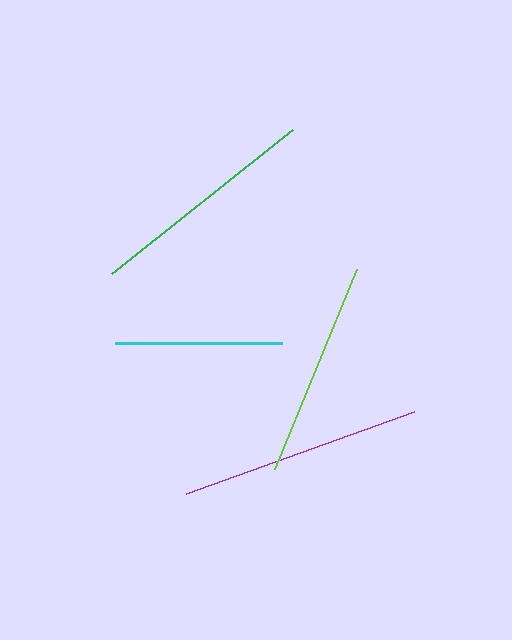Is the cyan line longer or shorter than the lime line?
The lime line is longer than the cyan line.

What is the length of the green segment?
The green segment is approximately 231 pixels long.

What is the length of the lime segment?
The lime segment is approximately 216 pixels long.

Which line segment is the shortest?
The cyan line is the shortest at approximately 167 pixels.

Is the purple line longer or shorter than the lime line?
The purple line is longer than the lime line.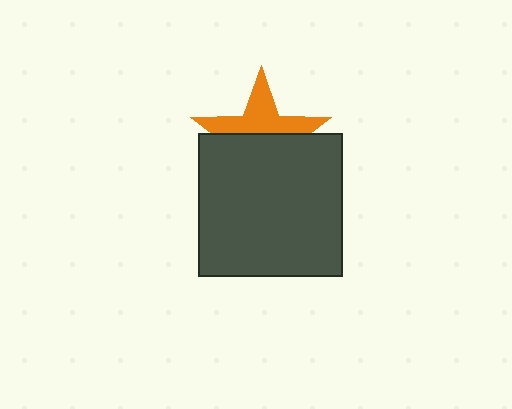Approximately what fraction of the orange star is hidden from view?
Roughly 55% of the orange star is hidden behind the dark gray square.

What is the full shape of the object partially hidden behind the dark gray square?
The partially hidden object is an orange star.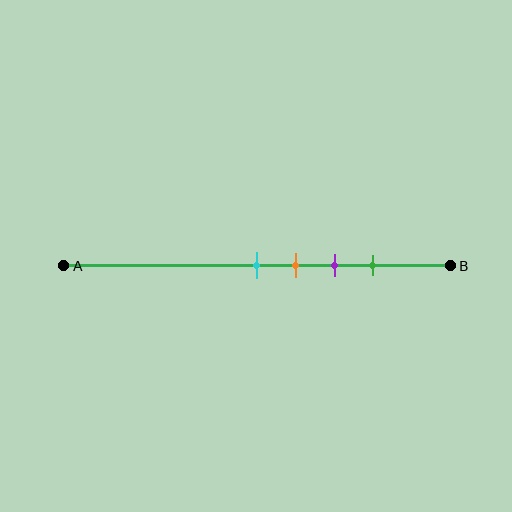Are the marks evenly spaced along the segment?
Yes, the marks are approximately evenly spaced.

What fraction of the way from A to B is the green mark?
The green mark is approximately 80% (0.8) of the way from A to B.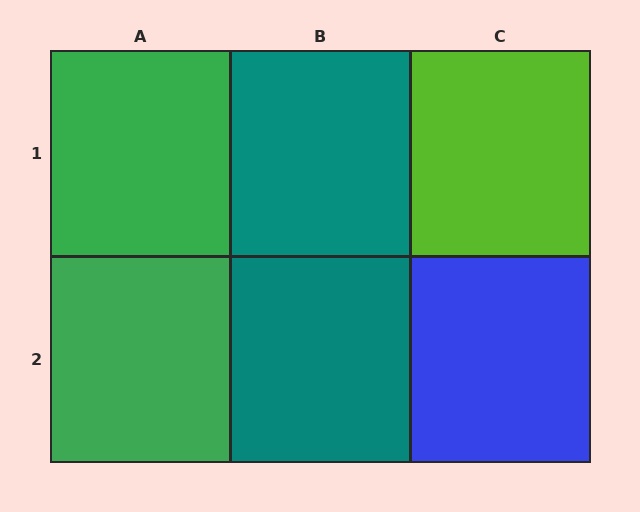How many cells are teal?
2 cells are teal.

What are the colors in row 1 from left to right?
Green, teal, lime.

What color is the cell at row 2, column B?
Teal.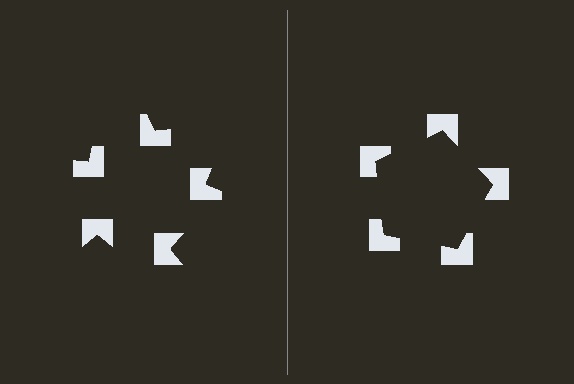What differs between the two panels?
The notched squares are positioned identically on both sides; only the wedge orientations differ. On the right they align to a pentagon; on the left they are misaligned.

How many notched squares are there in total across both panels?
10 — 5 on each side.